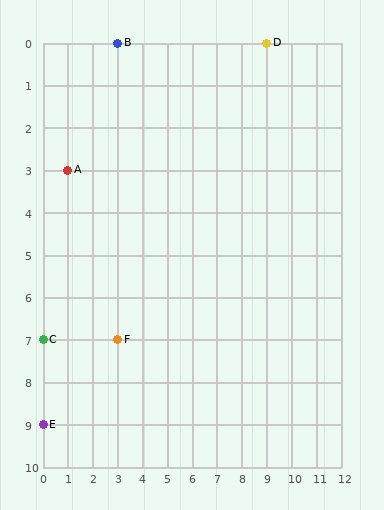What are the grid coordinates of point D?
Point D is at grid coordinates (9, 0).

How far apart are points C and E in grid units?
Points C and E are 2 rows apart.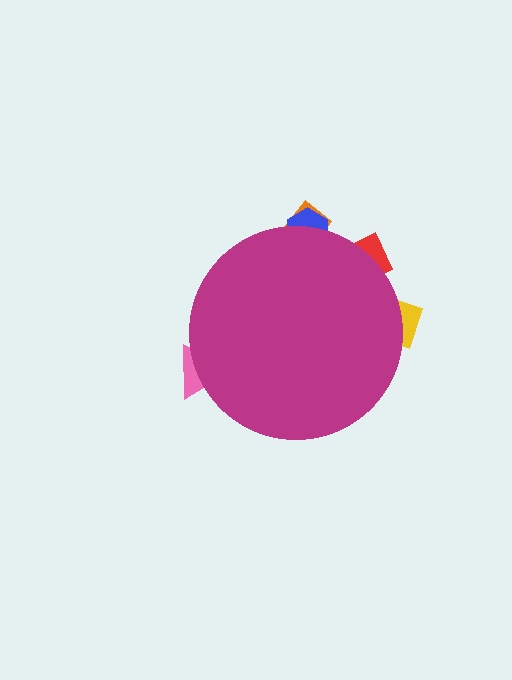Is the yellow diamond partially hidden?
Yes, the yellow diamond is partially hidden behind the magenta circle.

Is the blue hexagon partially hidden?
Yes, the blue hexagon is partially hidden behind the magenta circle.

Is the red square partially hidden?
Yes, the red square is partially hidden behind the magenta circle.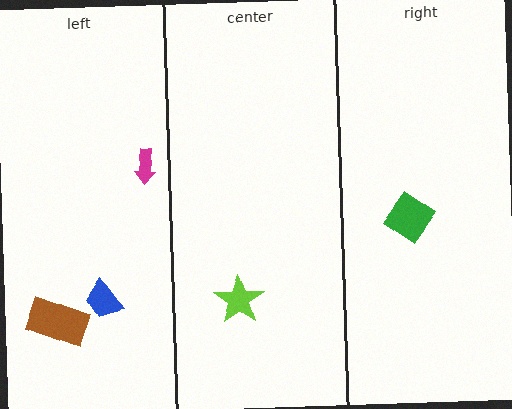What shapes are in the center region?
The lime star.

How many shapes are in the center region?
1.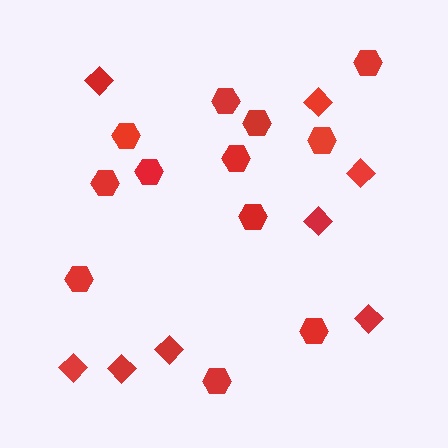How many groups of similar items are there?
There are 2 groups: one group of hexagons (12) and one group of diamonds (8).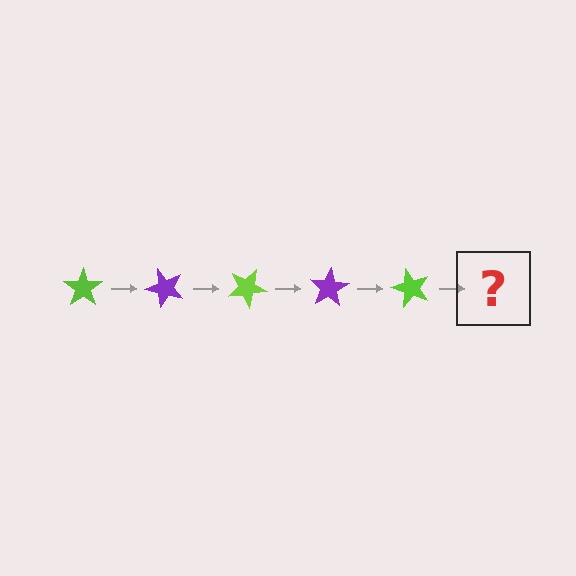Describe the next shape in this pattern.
It should be a purple star, rotated 250 degrees from the start.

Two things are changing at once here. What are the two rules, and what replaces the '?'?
The two rules are that it rotates 50 degrees each step and the color cycles through lime and purple. The '?' should be a purple star, rotated 250 degrees from the start.